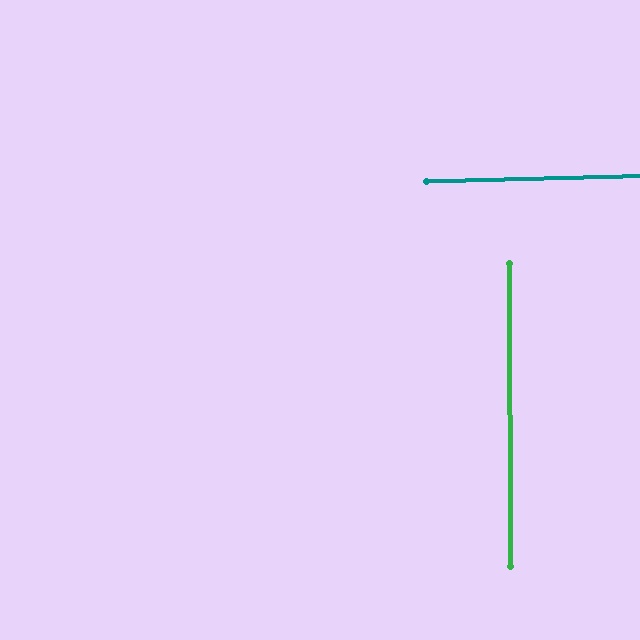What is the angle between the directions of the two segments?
Approximately 89 degrees.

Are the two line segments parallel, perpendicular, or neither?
Perpendicular — they meet at approximately 89°.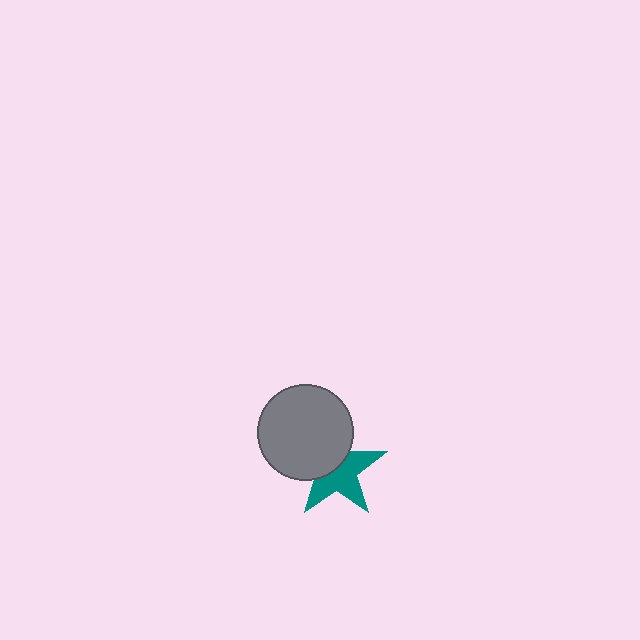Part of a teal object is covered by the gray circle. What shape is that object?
It is a star.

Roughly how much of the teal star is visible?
About half of it is visible (roughly 56%).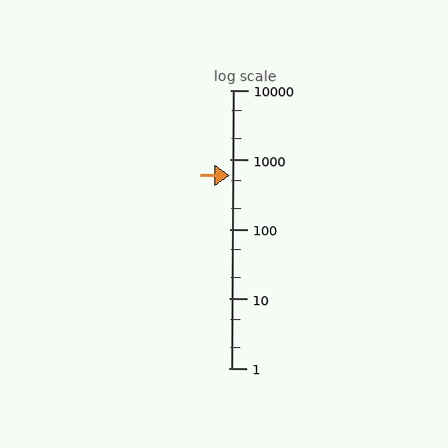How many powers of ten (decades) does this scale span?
The scale spans 4 decades, from 1 to 10000.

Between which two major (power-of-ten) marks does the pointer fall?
The pointer is between 100 and 1000.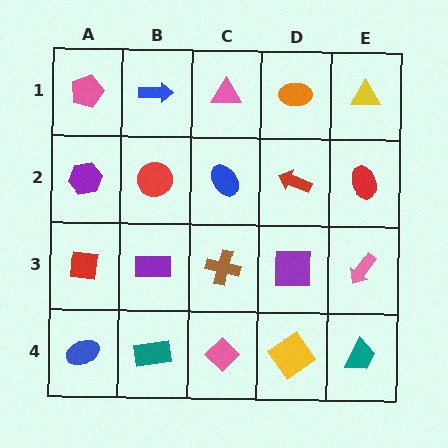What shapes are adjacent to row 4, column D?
A purple square (row 3, column D), a pink diamond (row 4, column C), a teal trapezoid (row 4, column E).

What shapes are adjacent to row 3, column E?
A red ellipse (row 2, column E), a teal trapezoid (row 4, column E), a purple square (row 3, column D).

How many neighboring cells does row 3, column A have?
3.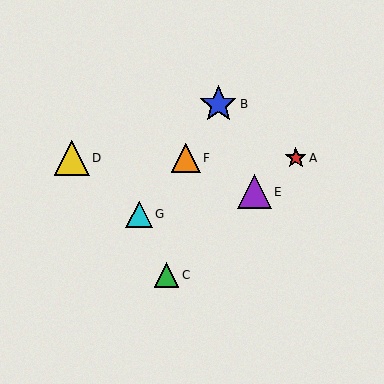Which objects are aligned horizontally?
Objects A, D, F are aligned horizontally.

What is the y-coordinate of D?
Object D is at y≈158.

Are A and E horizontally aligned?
No, A is at y≈158 and E is at y≈192.